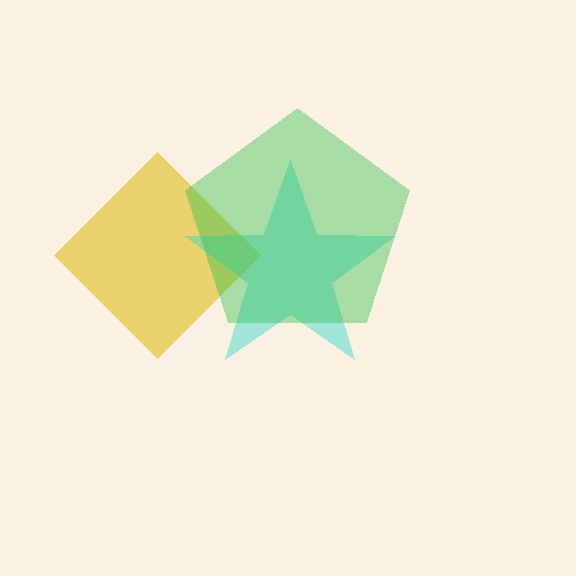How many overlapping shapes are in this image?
There are 3 overlapping shapes in the image.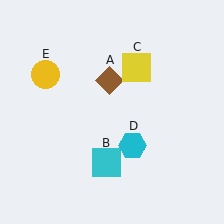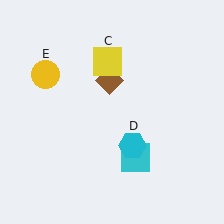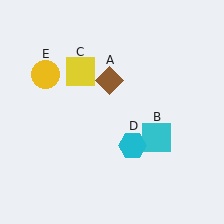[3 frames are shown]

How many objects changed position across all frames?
2 objects changed position: cyan square (object B), yellow square (object C).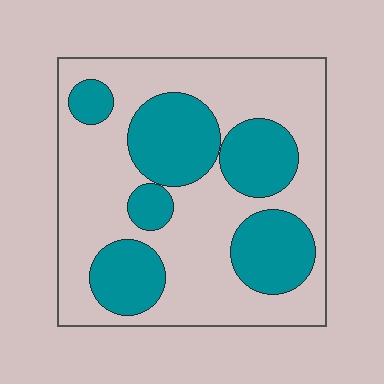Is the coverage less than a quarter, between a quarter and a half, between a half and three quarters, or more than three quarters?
Between a quarter and a half.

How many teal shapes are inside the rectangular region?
6.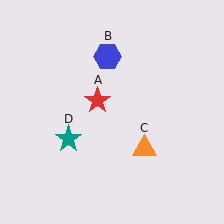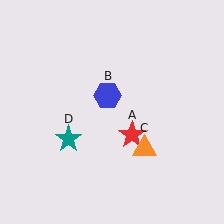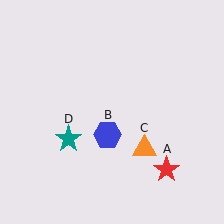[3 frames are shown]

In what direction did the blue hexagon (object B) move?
The blue hexagon (object B) moved down.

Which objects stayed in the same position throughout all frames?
Orange triangle (object C) and teal star (object D) remained stationary.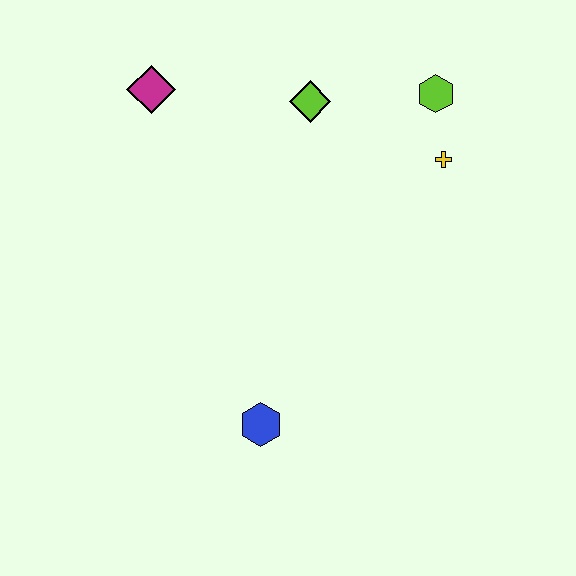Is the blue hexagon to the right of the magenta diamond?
Yes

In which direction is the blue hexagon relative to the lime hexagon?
The blue hexagon is below the lime hexagon.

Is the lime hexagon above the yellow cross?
Yes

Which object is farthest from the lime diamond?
The blue hexagon is farthest from the lime diamond.